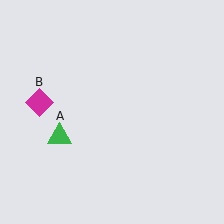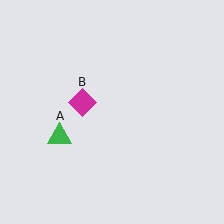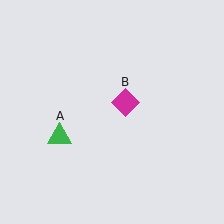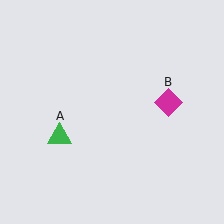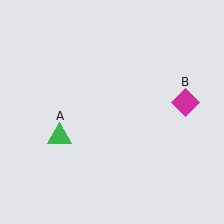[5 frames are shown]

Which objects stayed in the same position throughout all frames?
Green triangle (object A) remained stationary.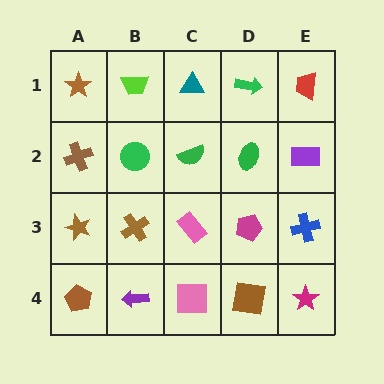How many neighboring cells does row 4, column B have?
3.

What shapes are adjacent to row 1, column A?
A brown cross (row 2, column A), a lime trapezoid (row 1, column B).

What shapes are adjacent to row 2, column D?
A green arrow (row 1, column D), a magenta pentagon (row 3, column D), a green semicircle (row 2, column C), a purple rectangle (row 2, column E).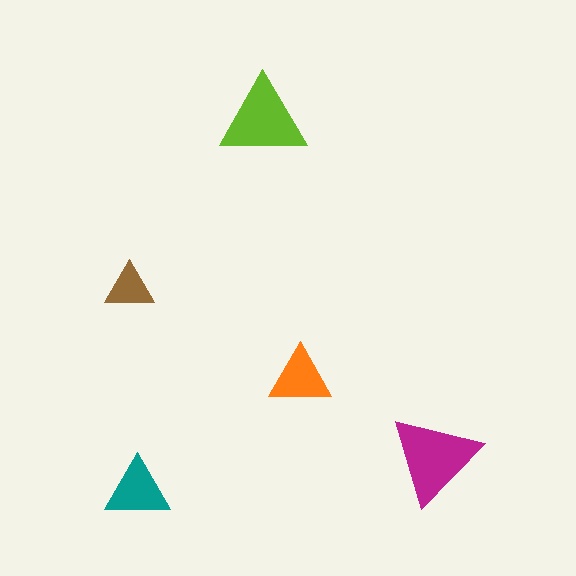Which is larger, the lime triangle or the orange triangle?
The lime one.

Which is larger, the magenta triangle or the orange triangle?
The magenta one.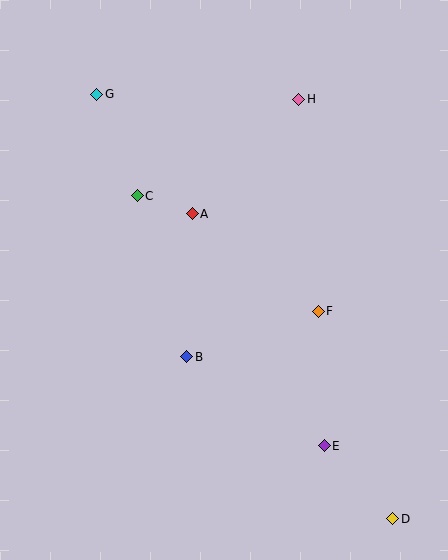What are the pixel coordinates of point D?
Point D is at (393, 519).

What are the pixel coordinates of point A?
Point A is at (192, 214).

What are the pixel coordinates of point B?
Point B is at (187, 357).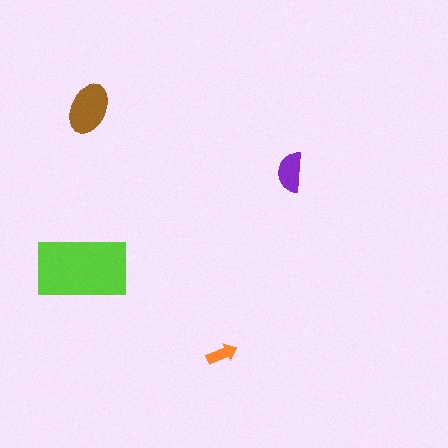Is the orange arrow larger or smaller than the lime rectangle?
Smaller.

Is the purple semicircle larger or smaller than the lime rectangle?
Smaller.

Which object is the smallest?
The orange arrow.